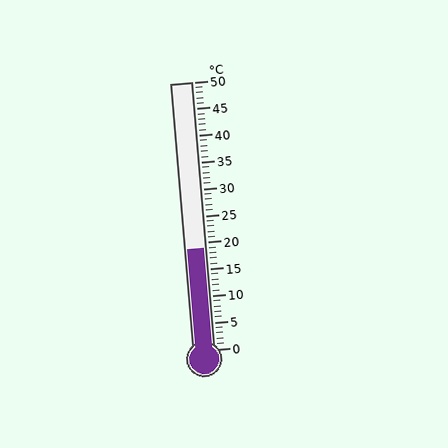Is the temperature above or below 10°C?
The temperature is above 10°C.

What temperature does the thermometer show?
The thermometer shows approximately 19°C.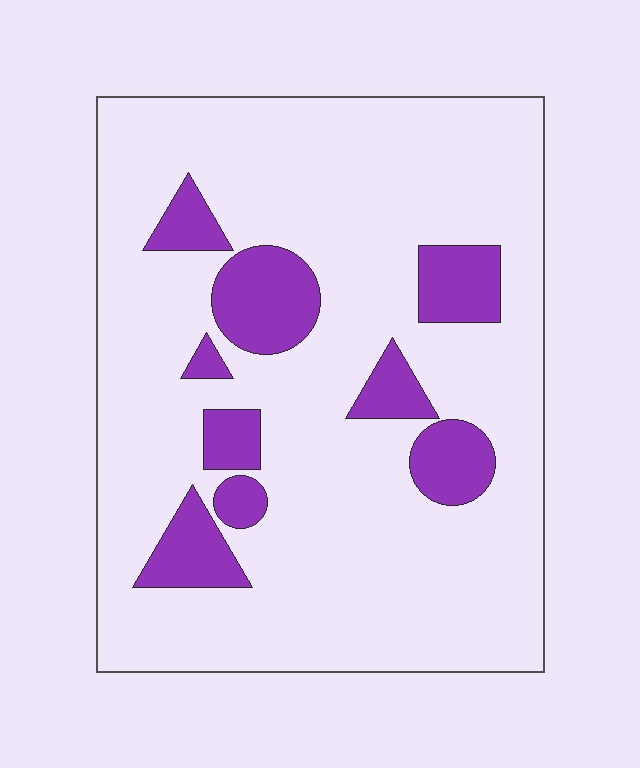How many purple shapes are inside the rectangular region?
9.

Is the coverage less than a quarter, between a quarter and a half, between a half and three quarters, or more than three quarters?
Less than a quarter.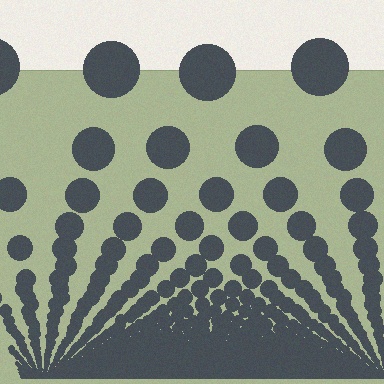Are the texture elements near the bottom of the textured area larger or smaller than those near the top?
Smaller. The gradient is inverted — elements near the bottom are smaller and denser.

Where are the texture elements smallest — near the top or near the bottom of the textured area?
Near the bottom.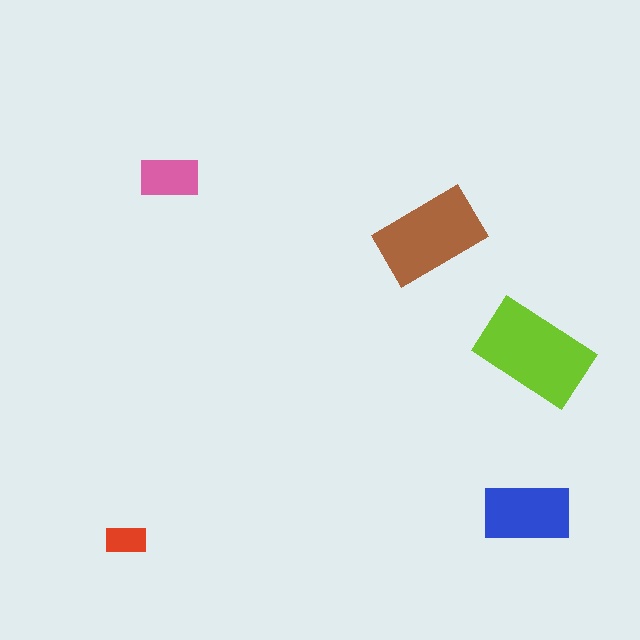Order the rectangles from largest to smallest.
the lime one, the brown one, the blue one, the pink one, the red one.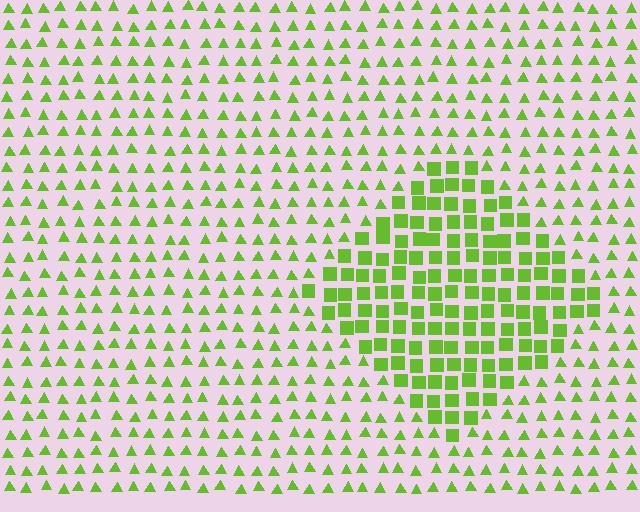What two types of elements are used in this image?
The image uses squares inside the diamond region and triangles outside it.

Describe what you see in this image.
The image is filled with small lime elements arranged in a uniform grid. A diamond-shaped region contains squares, while the surrounding area contains triangles. The boundary is defined purely by the change in element shape.